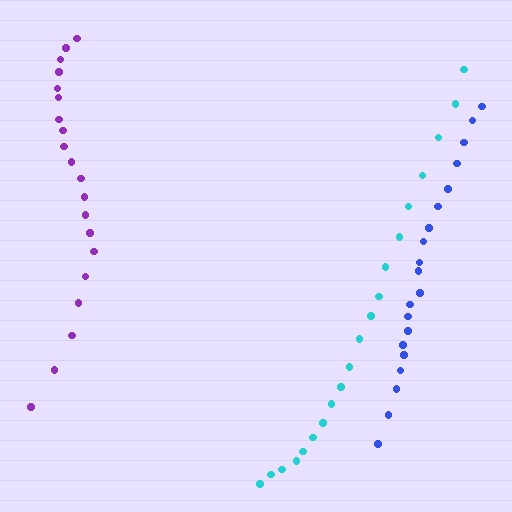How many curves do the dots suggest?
There are 3 distinct paths.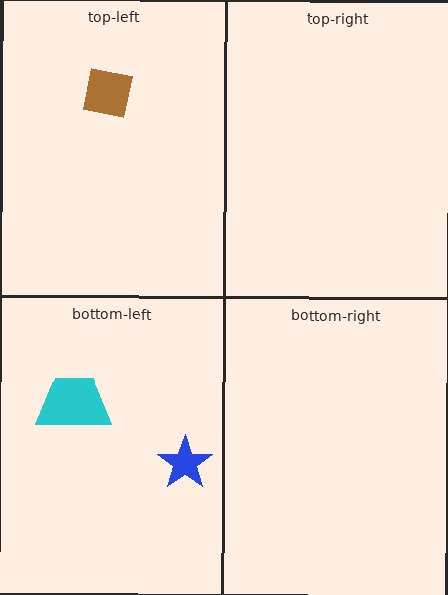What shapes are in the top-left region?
The brown square.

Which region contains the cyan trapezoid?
The bottom-left region.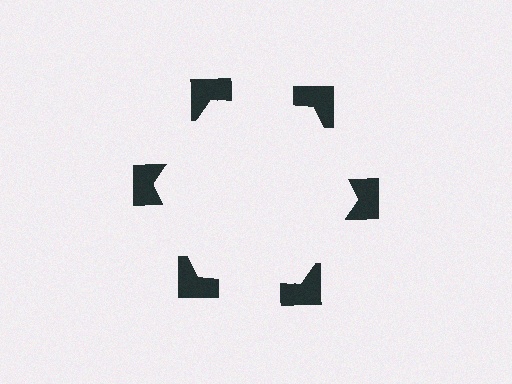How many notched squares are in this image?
There are 6 — one at each vertex of the illusory hexagon.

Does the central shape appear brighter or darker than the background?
It typically appears slightly brighter than the background, even though no actual brightness change is drawn.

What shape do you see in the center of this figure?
An illusory hexagon — its edges are inferred from the aligned wedge cuts in the notched squares, not physically drawn.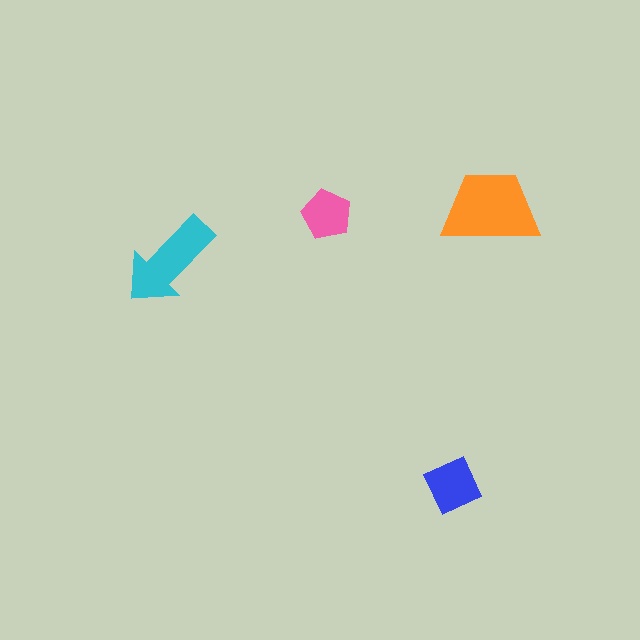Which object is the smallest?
The pink pentagon.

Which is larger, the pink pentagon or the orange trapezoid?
The orange trapezoid.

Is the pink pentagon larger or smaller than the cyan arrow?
Smaller.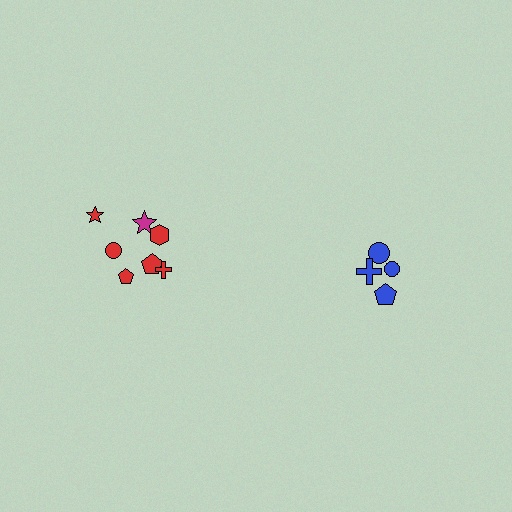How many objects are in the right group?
There are 4 objects.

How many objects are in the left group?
There are 7 objects.